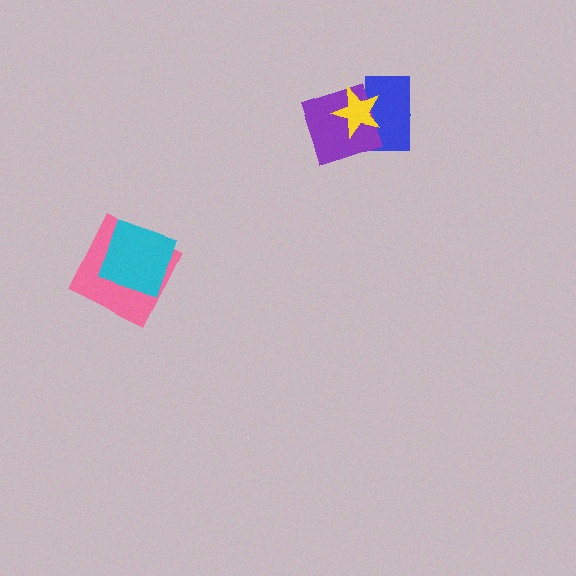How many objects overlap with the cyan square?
1 object overlaps with the cyan square.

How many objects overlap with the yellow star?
2 objects overlap with the yellow star.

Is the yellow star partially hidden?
No, no other shape covers it.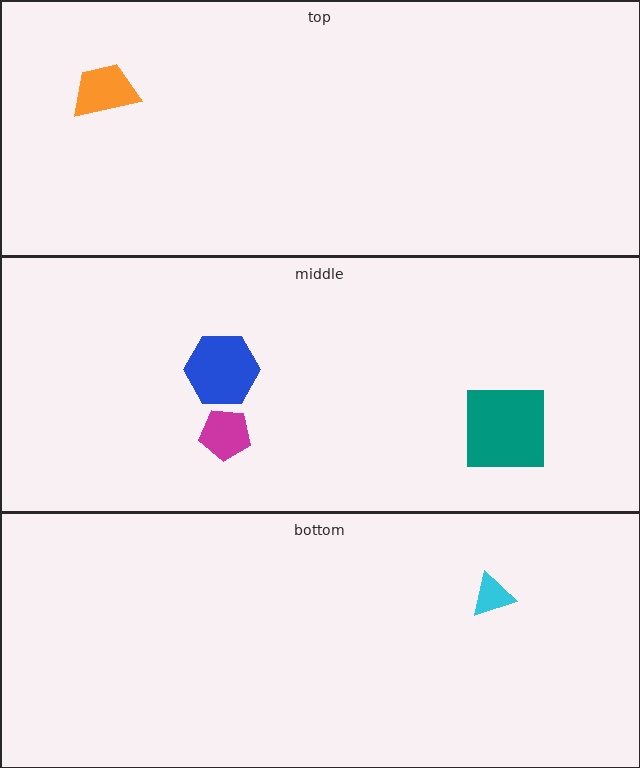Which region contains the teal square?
The middle region.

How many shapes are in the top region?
1.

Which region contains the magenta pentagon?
The middle region.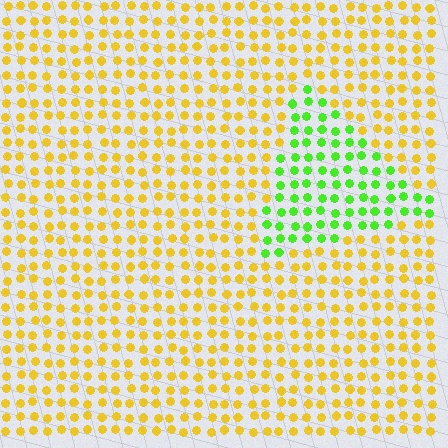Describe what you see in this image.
The image is filled with small yellow elements in a uniform arrangement. A triangle-shaped region is visible where the elements are tinted to a slightly different hue, forming a subtle color boundary.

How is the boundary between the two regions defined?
The boundary is defined purely by a slight shift in hue (about 62 degrees). Spacing, size, and orientation are identical on both sides.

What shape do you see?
I see a triangle.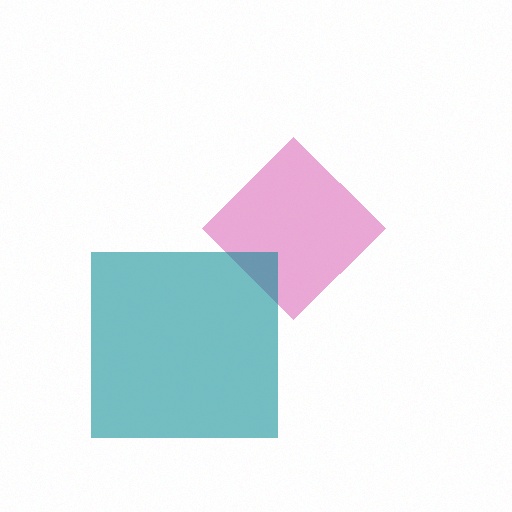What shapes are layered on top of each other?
The layered shapes are: a magenta diamond, a teal square.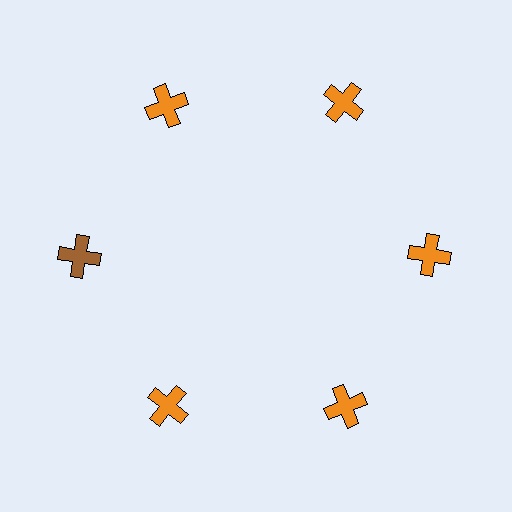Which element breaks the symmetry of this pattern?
The brown cross at roughly the 9 o'clock position breaks the symmetry. All other shapes are orange crosses.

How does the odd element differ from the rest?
It has a different color: brown instead of orange.